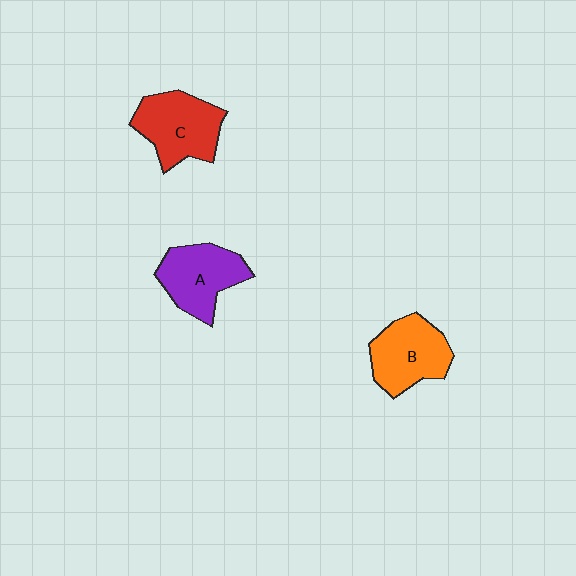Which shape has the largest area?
Shape C (red).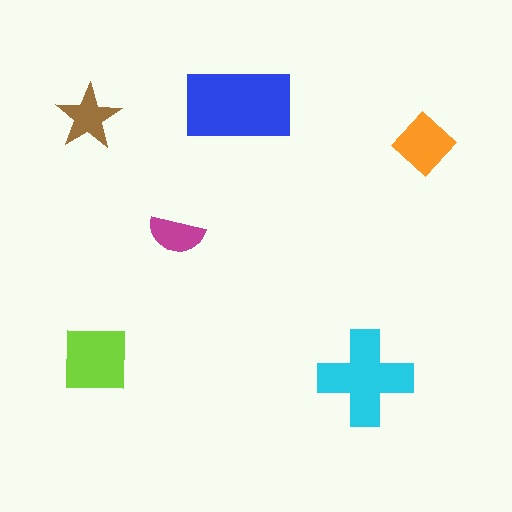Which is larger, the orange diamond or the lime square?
The lime square.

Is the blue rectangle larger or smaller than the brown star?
Larger.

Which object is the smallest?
The magenta semicircle.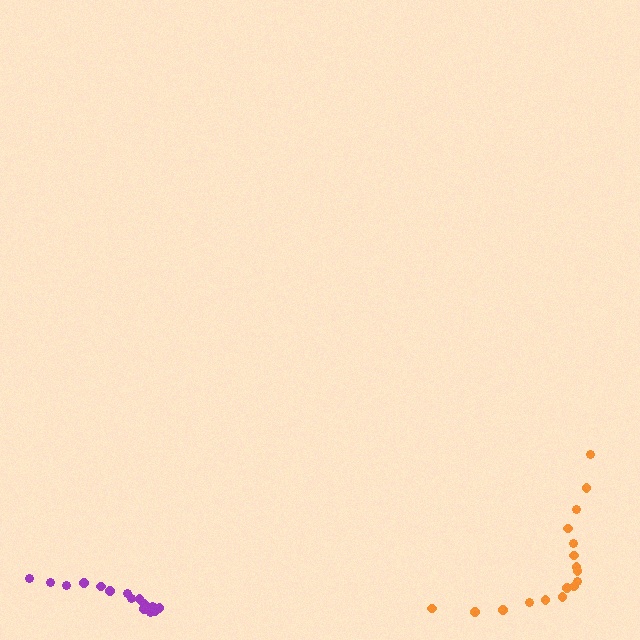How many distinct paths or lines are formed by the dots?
There are 2 distinct paths.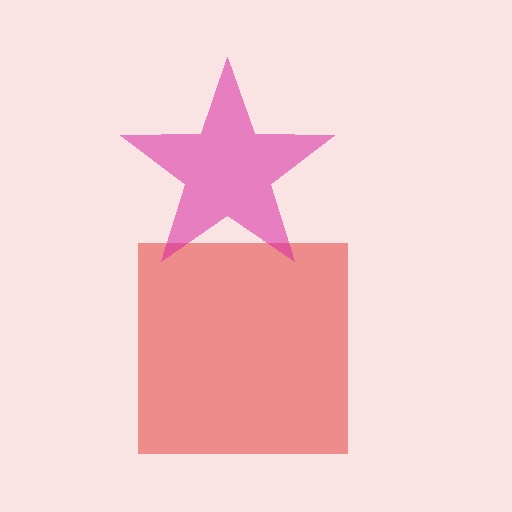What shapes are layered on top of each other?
The layered shapes are: a red square, a magenta star.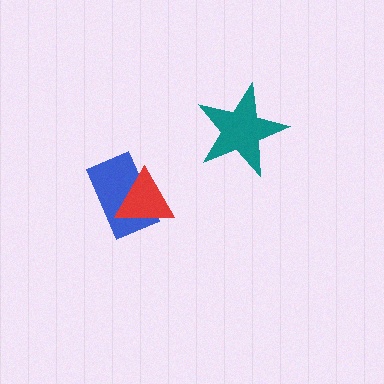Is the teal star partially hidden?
No, no other shape covers it.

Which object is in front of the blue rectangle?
The red triangle is in front of the blue rectangle.